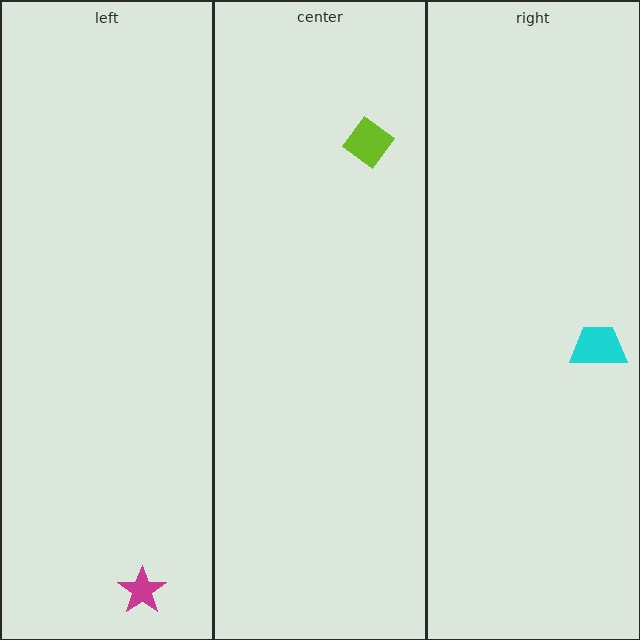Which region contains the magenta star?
The left region.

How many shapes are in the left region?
1.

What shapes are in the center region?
The lime diamond.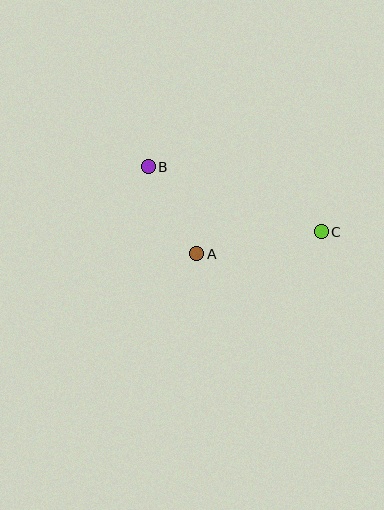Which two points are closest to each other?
Points A and B are closest to each other.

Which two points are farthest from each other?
Points B and C are farthest from each other.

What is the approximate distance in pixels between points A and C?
The distance between A and C is approximately 126 pixels.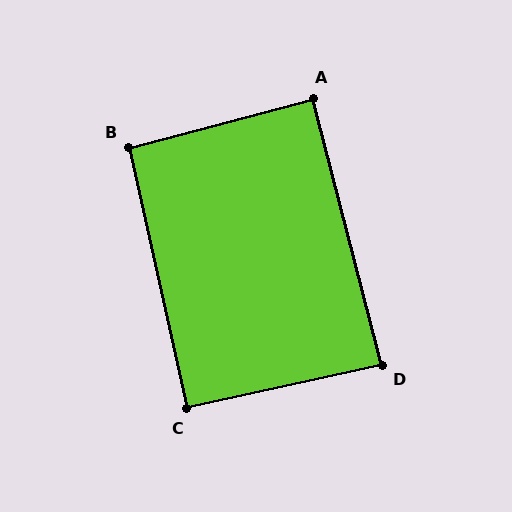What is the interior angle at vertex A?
Approximately 90 degrees (approximately right).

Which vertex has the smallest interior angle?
D, at approximately 88 degrees.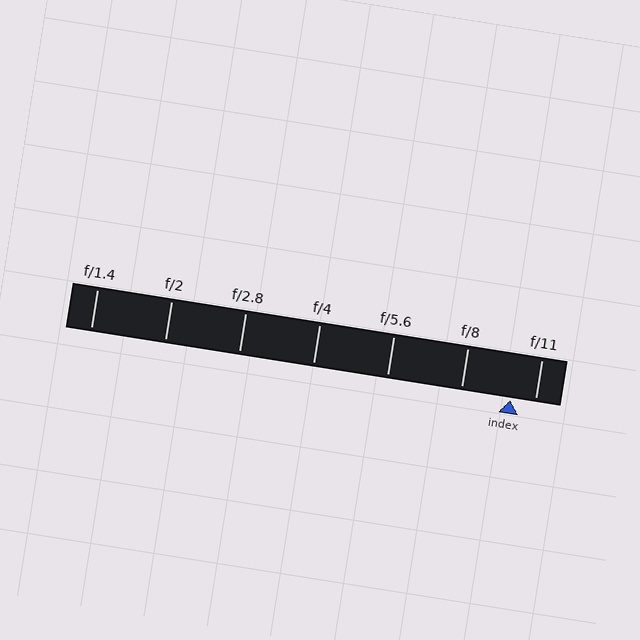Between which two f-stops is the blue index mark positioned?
The index mark is between f/8 and f/11.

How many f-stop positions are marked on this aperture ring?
There are 7 f-stop positions marked.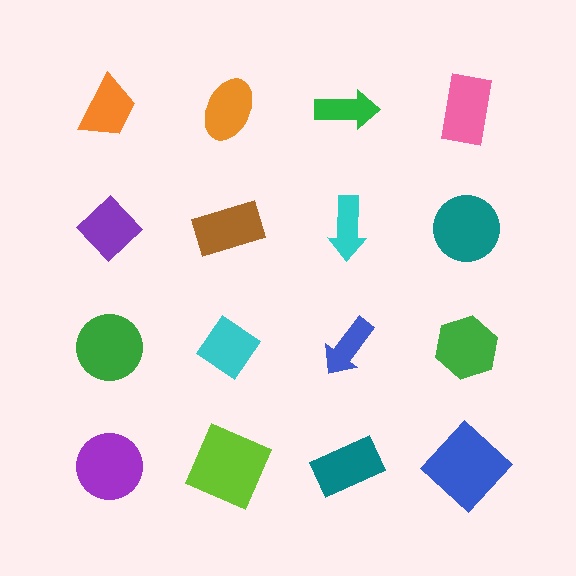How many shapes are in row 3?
4 shapes.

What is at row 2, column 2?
A brown rectangle.